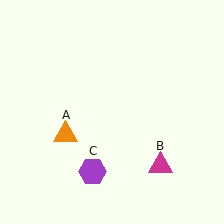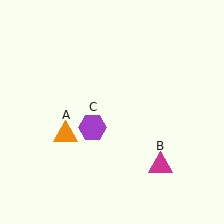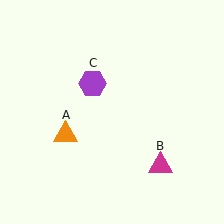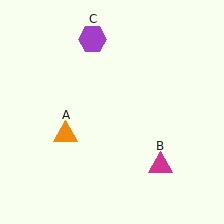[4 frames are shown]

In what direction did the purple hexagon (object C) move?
The purple hexagon (object C) moved up.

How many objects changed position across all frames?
1 object changed position: purple hexagon (object C).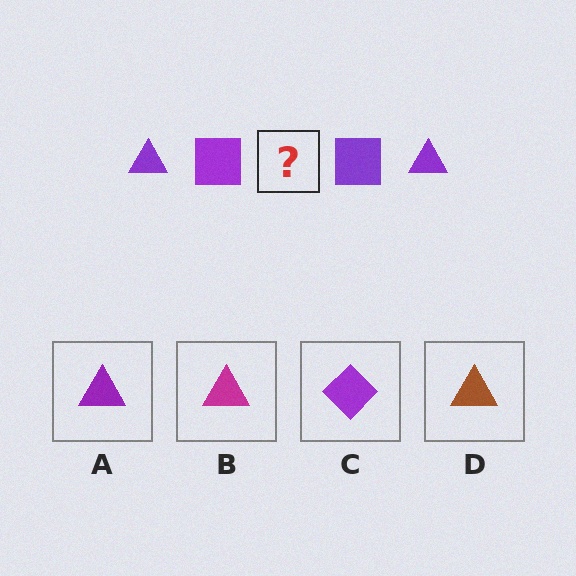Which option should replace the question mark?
Option A.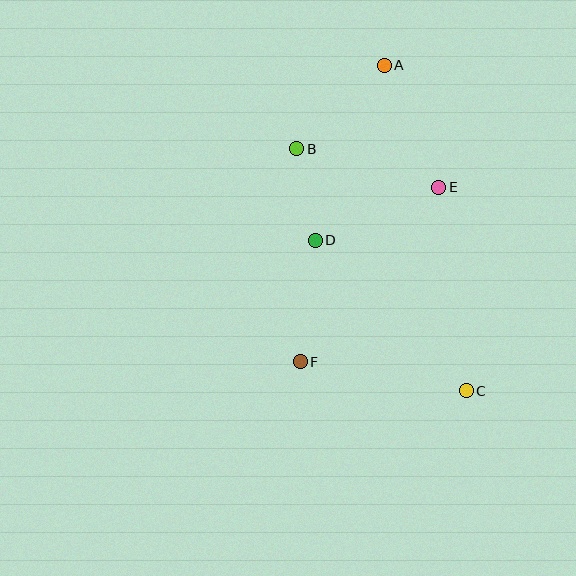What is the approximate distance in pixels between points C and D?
The distance between C and D is approximately 213 pixels.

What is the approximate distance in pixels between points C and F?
The distance between C and F is approximately 169 pixels.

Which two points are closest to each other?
Points B and D are closest to each other.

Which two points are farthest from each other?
Points A and C are farthest from each other.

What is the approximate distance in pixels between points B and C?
The distance between B and C is approximately 296 pixels.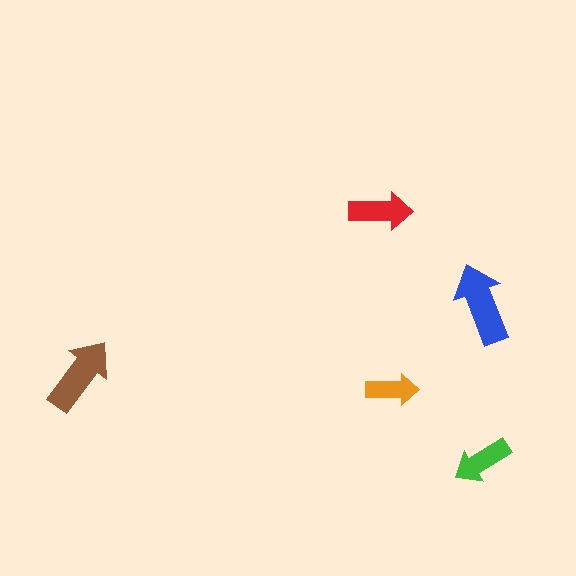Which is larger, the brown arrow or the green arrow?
The brown one.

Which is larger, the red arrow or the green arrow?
The red one.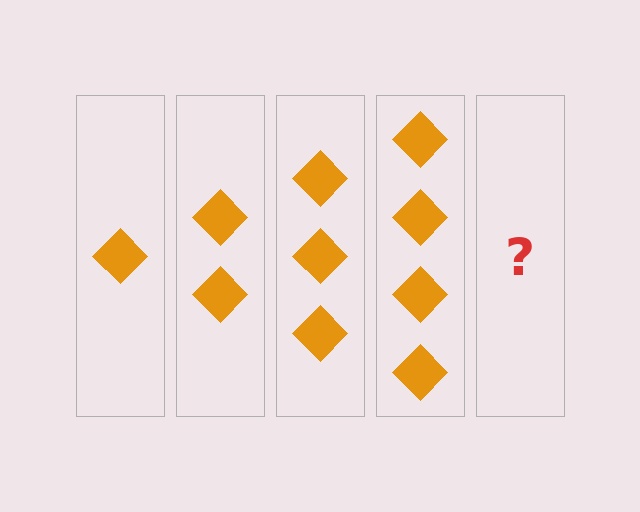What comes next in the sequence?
The next element should be 5 diamonds.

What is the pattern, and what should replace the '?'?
The pattern is that each step adds one more diamond. The '?' should be 5 diamonds.